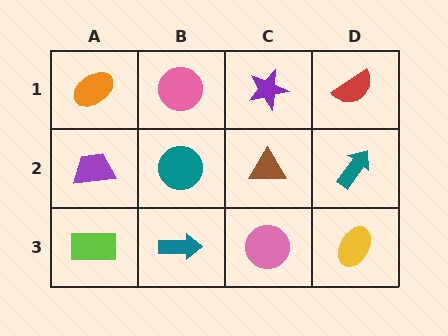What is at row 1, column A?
An orange ellipse.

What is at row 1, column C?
A purple star.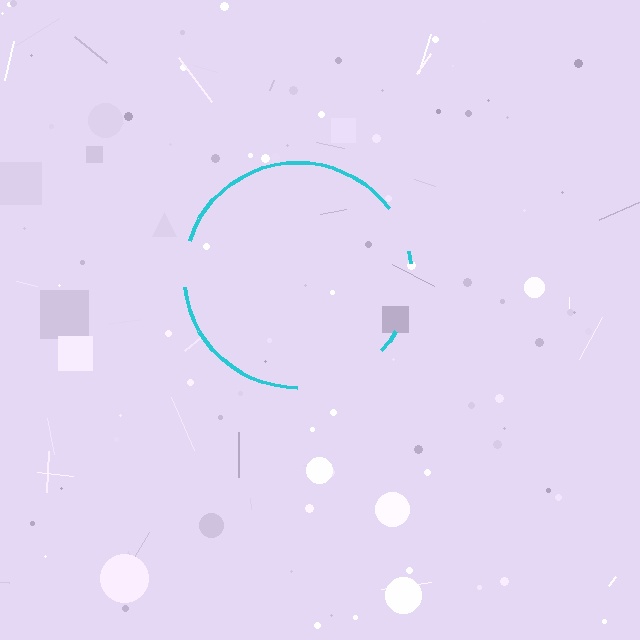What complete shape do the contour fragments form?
The contour fragments form a circle.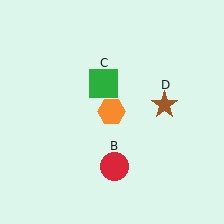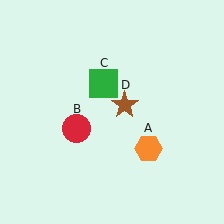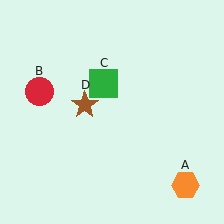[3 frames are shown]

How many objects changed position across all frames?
3 objects changed position: orange hexagon (object A), red circle (object B), brown star (object D).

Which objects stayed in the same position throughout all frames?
Green square (object C) remained stationary.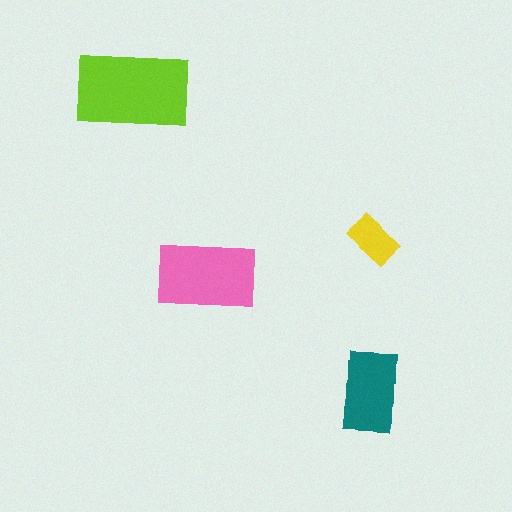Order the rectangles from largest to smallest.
the lime one, the pink one, the teal one, the yellow one.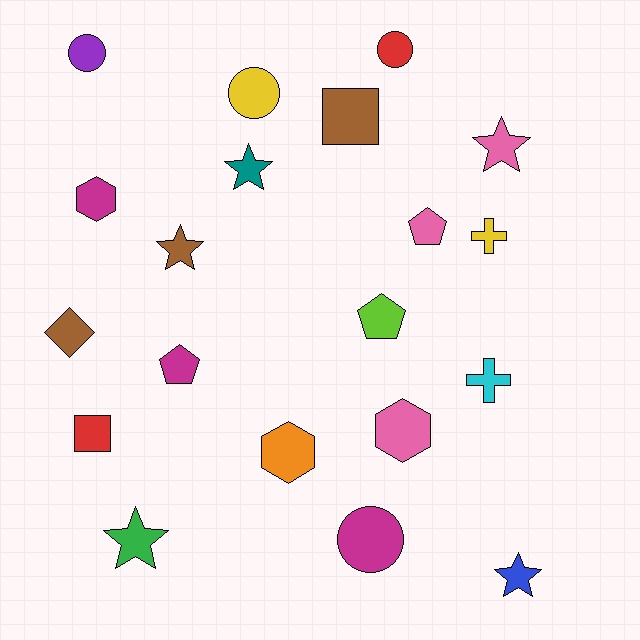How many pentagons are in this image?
There are 3 pentagons.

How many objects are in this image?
There are 20 objects.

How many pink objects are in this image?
There are 3 pink objects.